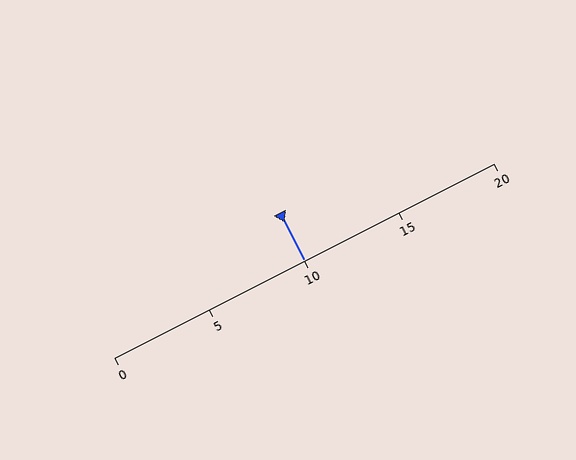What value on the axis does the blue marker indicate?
The marker indicates approximately 10.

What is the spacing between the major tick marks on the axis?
The major ticks are spaced 5 apart.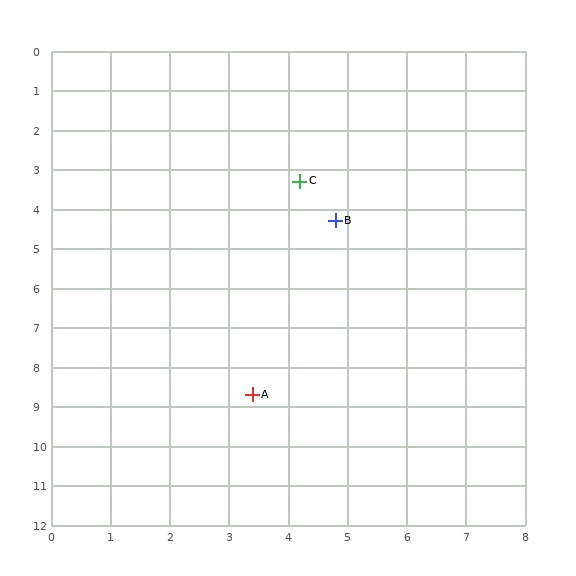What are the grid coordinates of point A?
Point A is at approximately (3.4, 8.7).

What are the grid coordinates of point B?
Point B is at approximately (4.8, 4.3).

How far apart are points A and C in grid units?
Points A and C are about 5.5 grid units apart.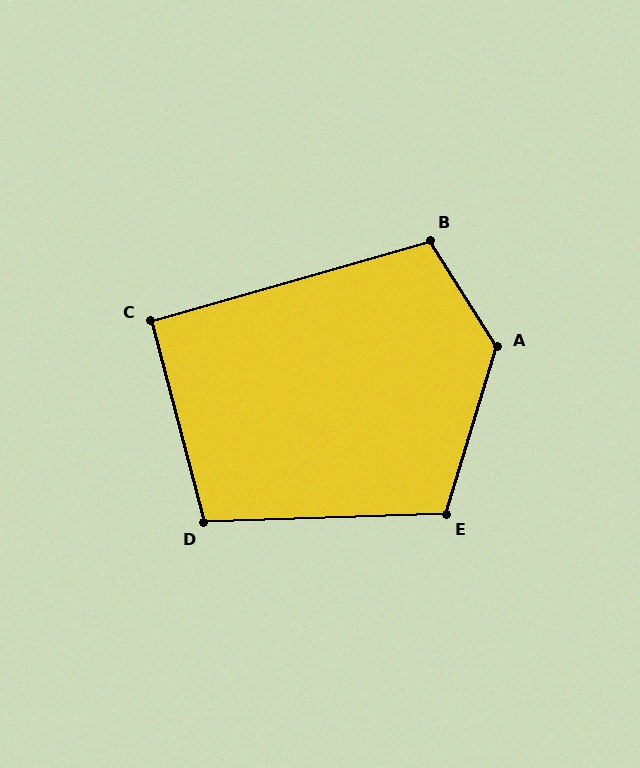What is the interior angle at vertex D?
Approximately 103 degrees (obtuse).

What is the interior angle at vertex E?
Approximately 109 degrees (obtuse).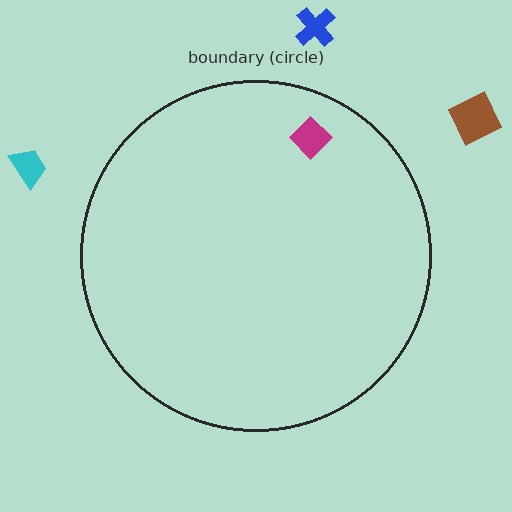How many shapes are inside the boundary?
1 inside, 3 outside.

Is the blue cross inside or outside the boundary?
Outside.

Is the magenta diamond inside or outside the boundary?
Inside.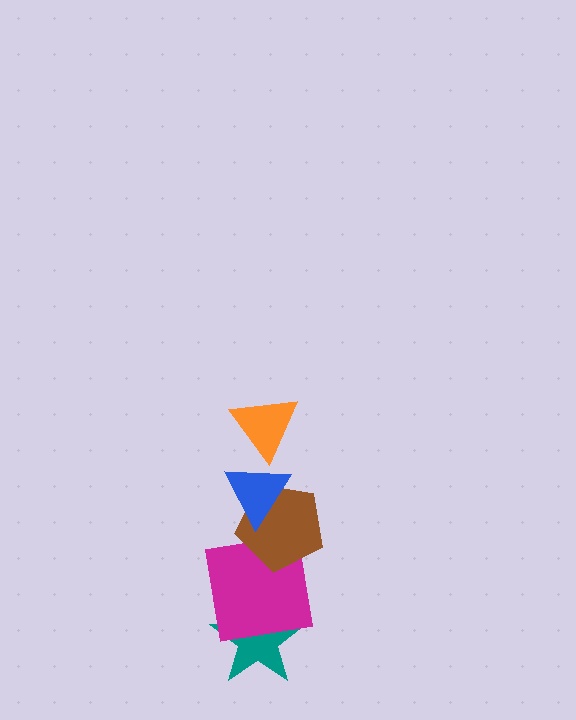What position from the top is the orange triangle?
The orange triangle is 1st from the top.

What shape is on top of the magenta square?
The brown pentagon is on top of the magenta square.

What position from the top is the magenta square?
The magenta square is 4th from the top.